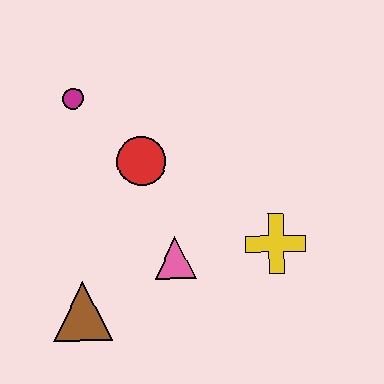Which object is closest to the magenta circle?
The red circle is closest to the magenta circle.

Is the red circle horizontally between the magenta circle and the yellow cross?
Yes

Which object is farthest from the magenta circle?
The yellow cross is farthest from the magenta circle.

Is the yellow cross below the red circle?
Yes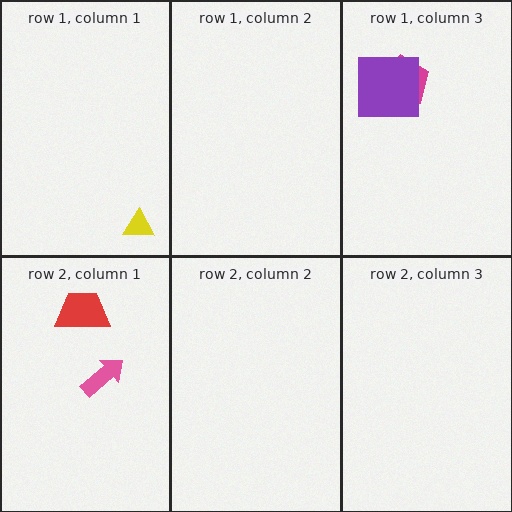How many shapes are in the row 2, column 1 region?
2.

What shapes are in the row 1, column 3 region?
The magenta pentagon, the purple square.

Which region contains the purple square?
The row 1, column 3 region.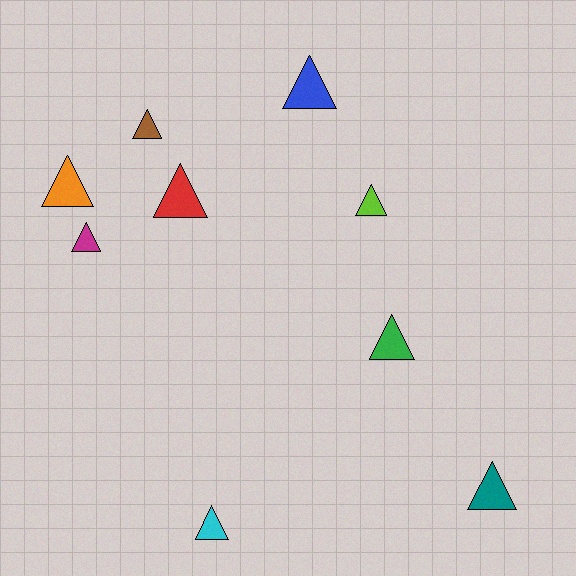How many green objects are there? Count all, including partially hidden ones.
There is 1 green object.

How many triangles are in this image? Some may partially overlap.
There are 9 triangles.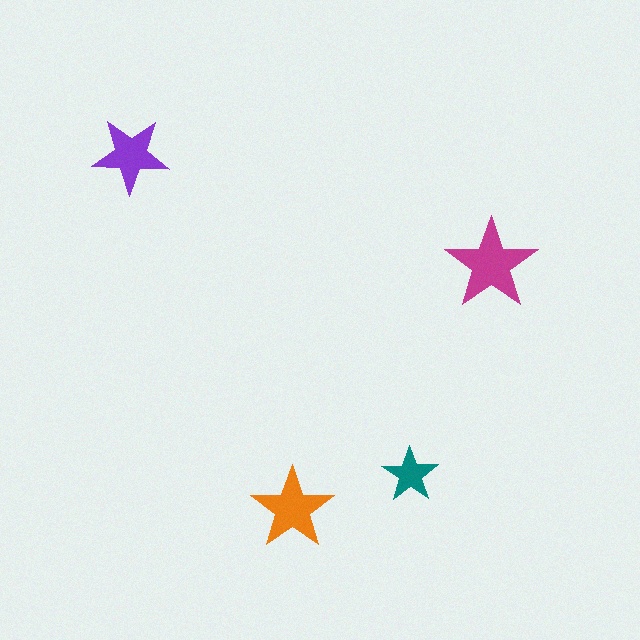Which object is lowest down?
The orange star is bottommost.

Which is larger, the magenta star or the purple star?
The magenta one.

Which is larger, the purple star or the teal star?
The purple one.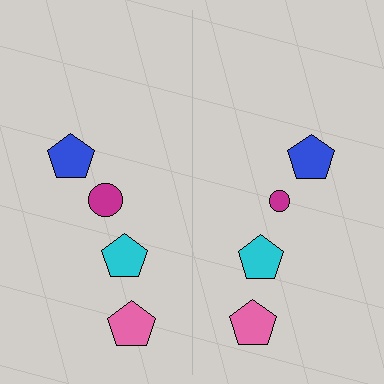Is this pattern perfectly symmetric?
No, the pattern is not perfectly symmetric. The magenta circle on the right side has a different size than its mirror counterpart.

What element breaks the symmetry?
The magenta circle on the right side has a different size than its mirror counterpart.